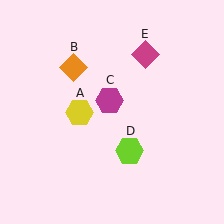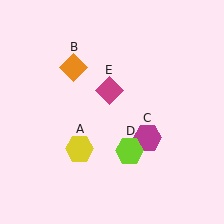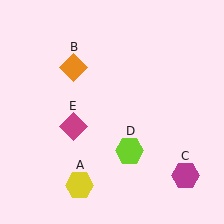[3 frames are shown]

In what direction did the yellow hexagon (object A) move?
The yellow hexagon (object A) moved down.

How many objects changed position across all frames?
3 objects changed position: yellow hexagon (object A), magenta hexagon (object C), magenta diamond (object E).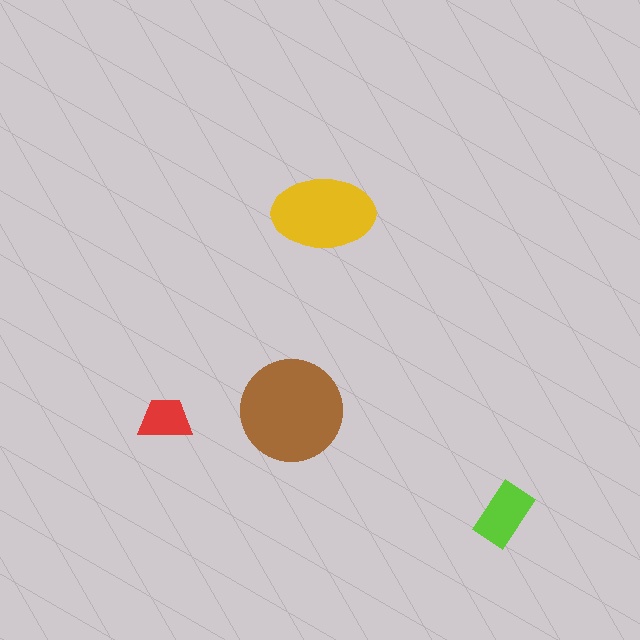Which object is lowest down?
The lime rectangle is bottommost.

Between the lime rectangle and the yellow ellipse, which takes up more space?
The yellow ellipse.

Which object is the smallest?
The red trapezoid.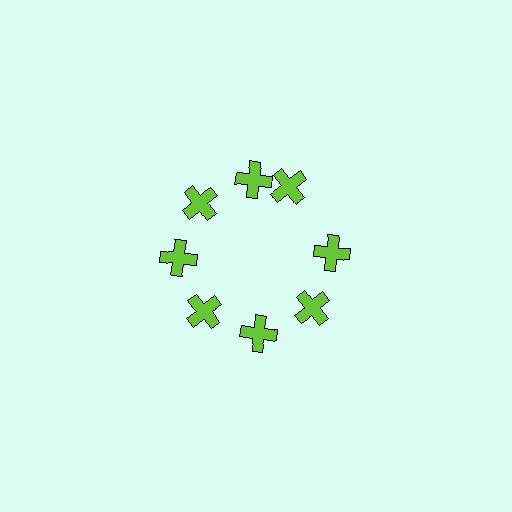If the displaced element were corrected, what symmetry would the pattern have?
It would have 8-fold rotational symmetry — the pattern would map onto itself every 45 degrees.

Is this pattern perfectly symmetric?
No. The 8 lime crosses are arranged in a ring, but one element near the 2 o'clock position is rotated out of alignment along the ring, breaking the 8-fold rotational symmetry.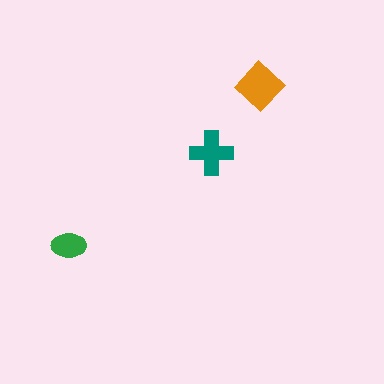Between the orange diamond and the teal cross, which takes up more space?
The orange diamond.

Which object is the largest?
The orange diamond.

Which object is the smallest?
The green ellipse.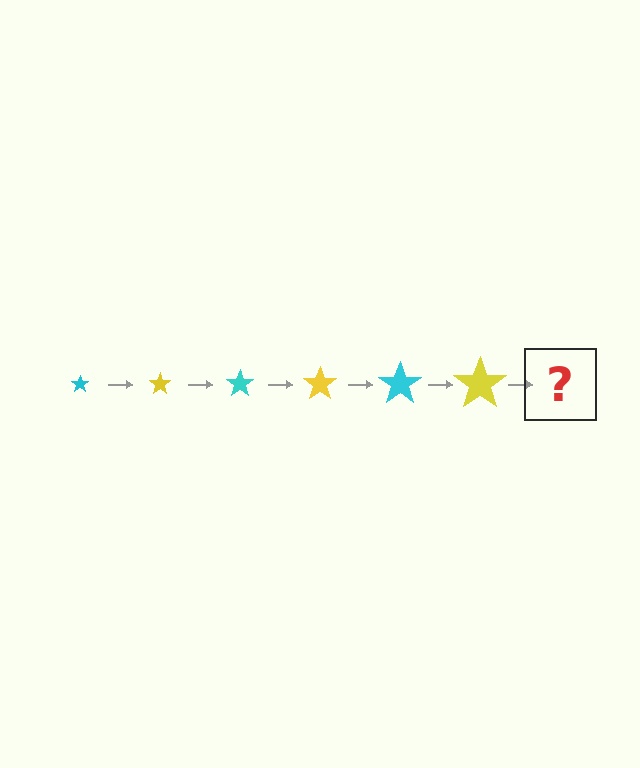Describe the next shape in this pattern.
It should be a cyan star, larger than the previous one.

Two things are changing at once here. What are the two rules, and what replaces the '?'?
The two rules are that the star grows larger each step and the color cycles through cyan and yellow. The '?' should be a cyan star, larger than the previous one.